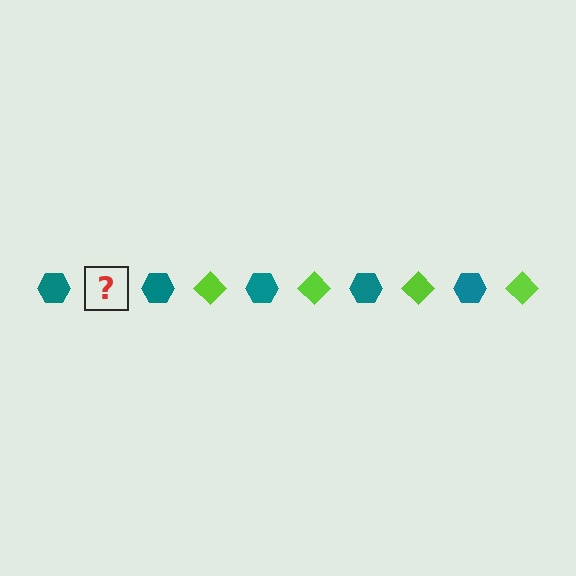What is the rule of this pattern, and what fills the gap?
The rule is that the pattern alternates between teal hexagon and lime diamond. The gap should be filled with a lime diamond.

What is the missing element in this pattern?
The missing element is a lime diamond.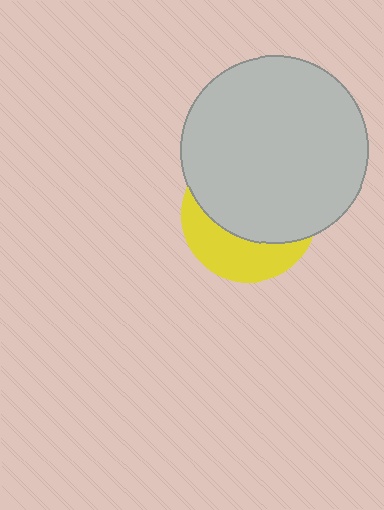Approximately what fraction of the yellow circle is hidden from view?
Roughly 65% of the yellow circle is hidden behind the light gray circle.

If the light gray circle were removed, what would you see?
You would see the complete yellow circle.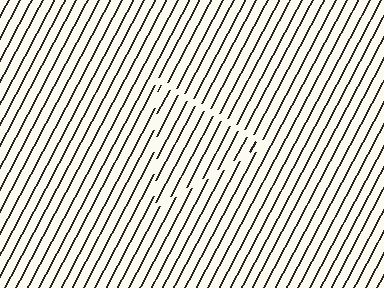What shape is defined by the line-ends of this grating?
An illusory triangle. The interior of the shape contains the same grating, shifted by half a period — the contour is defined by the phase discontinuity where line-ends from the inner and outer gratings abut.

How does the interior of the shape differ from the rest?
The interior of the shape contains the same grating, shifted by half a period — the contour is defined by the phase discontinuity where line-ends from the inner and outer gratings abut.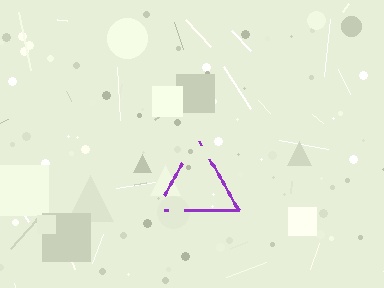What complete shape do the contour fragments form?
The contour fragments form a triangle.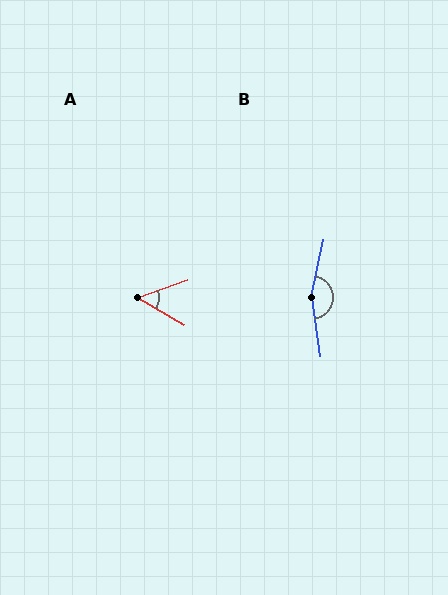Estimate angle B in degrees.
Approximately 159 degrees.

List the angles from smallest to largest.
A (49°), B (159°).